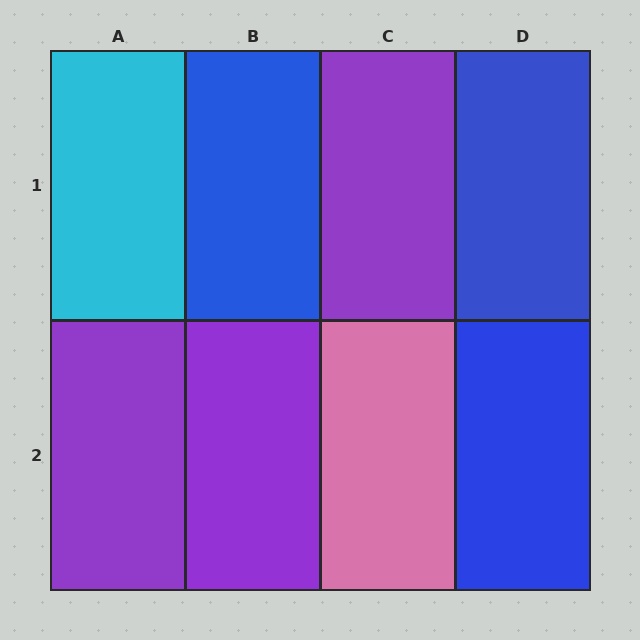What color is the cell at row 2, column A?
Purple.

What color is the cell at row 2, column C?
Pink.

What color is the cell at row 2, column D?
Blue.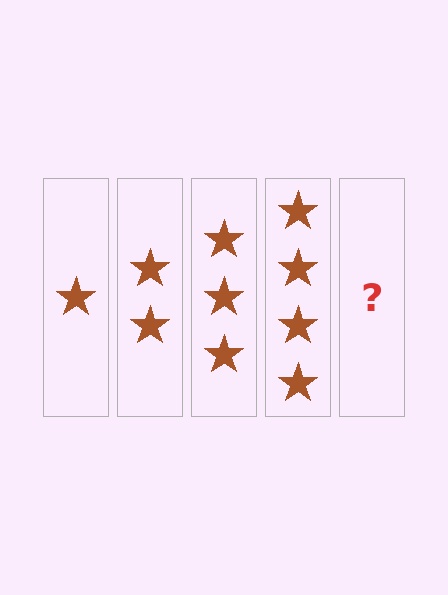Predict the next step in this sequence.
The next step is 5 stars.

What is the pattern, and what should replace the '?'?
The pattern is that each step adds one more star. The '?' should be 5 stars.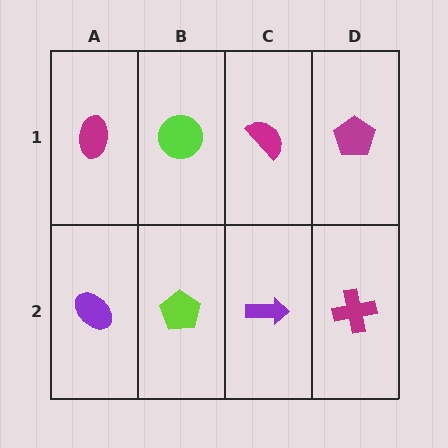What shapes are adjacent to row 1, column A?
A purple ellipse (row 2, column A), a lime circle (row 1, column B).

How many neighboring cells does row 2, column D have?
2.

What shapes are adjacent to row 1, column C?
A purple arrow (row 2, column C), a lime circle (row 1, column B), a magenta pentagon (row 1, column D).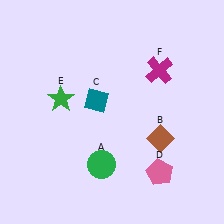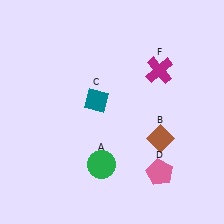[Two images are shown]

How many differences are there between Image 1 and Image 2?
There is 1 difference between the two images.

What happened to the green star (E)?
The green star (E) was removed in Image 2. It was in the top-left area of Image 1.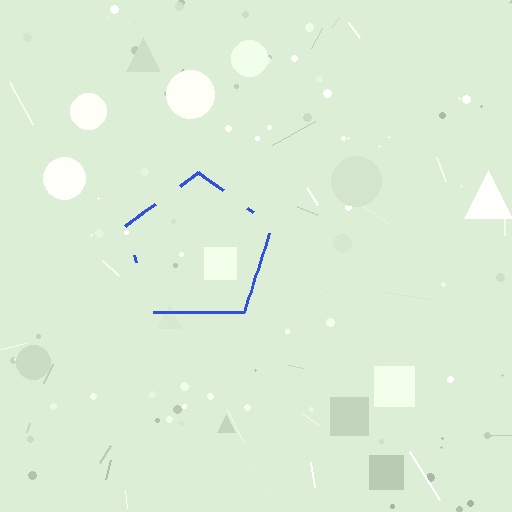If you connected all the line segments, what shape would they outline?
They would outline a pentagon.